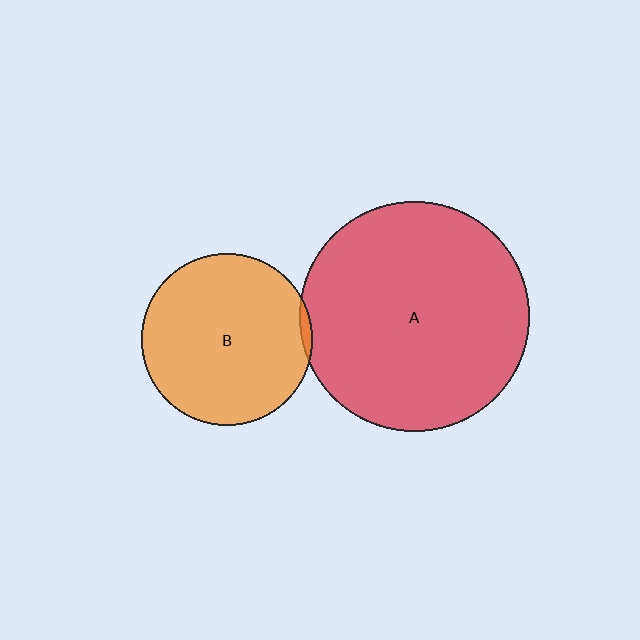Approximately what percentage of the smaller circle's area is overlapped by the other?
Approximately 5%.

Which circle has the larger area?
Circle A (red).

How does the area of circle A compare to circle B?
Approximately 1.8 times.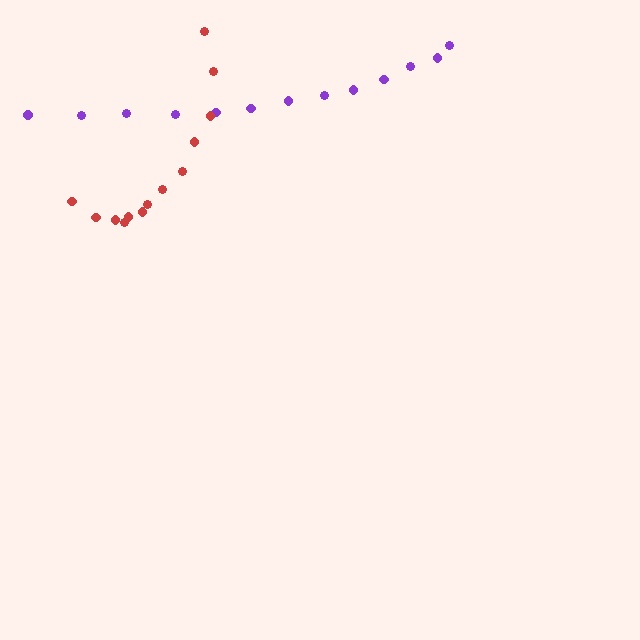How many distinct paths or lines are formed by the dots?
There are 2 distinct paths.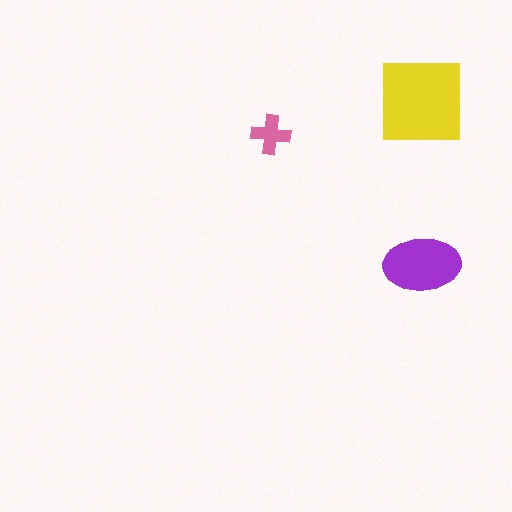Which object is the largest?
The yellow square.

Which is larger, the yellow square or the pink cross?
The yellow square.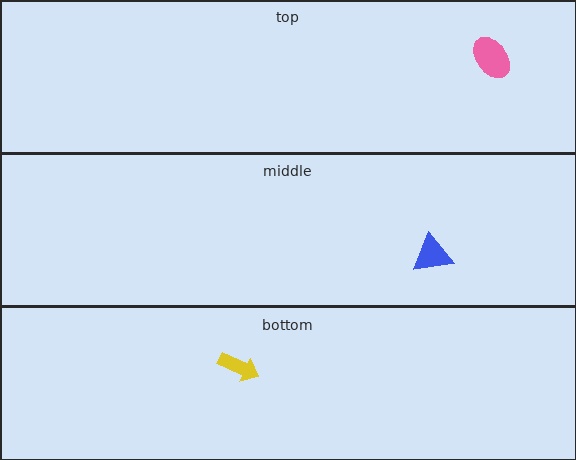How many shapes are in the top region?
1.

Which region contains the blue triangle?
The middle region.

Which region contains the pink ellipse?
The top region.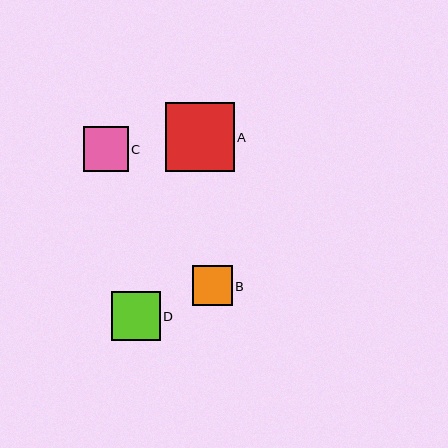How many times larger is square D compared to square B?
Square D is approximately 1.2 times the size of square B.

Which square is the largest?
Square A is the largest with a size of approximately 68 pixels.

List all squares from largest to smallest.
From largest to smallest: A, D, C, B.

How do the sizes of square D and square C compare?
Square D and square C are approximately the same size.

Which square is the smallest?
Square B is the smallest with a size of approximately 40 pixels.